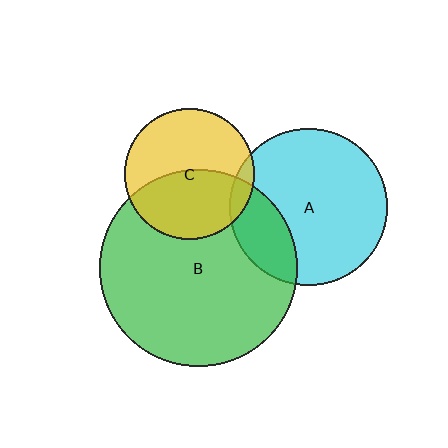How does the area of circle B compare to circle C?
Approximately 2.3 times.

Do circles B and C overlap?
Yes.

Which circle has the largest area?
Circle B (green).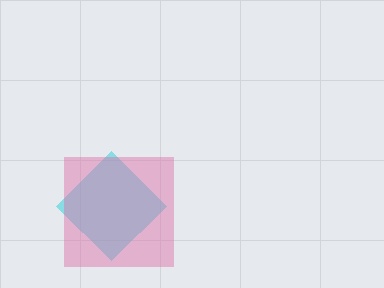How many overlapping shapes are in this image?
There are 2 overlapping shapes in the image.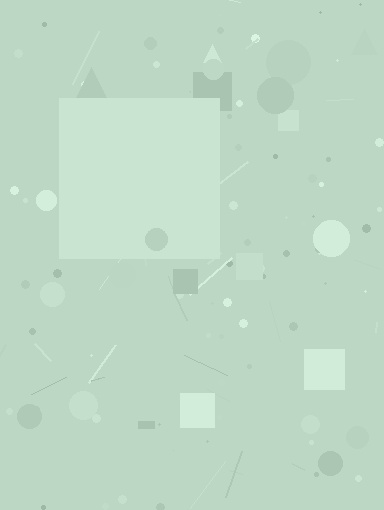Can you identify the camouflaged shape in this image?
The camouflaged shape is a square.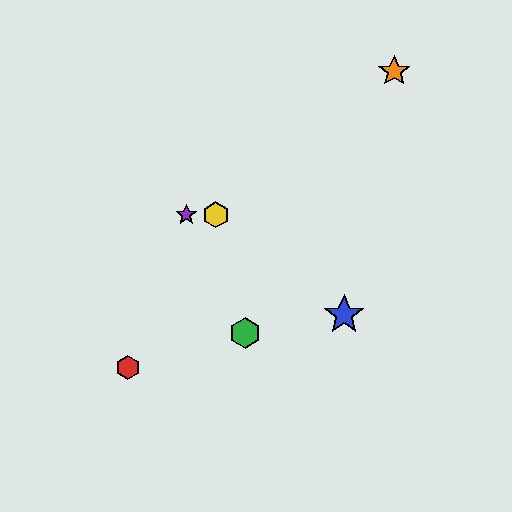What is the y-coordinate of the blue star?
The blue star is at y≈315.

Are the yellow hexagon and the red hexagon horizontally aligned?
No, the yellow hexagon is at y≈215 and the red hexagon is at y≈368.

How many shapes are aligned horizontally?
2 shapes (the yellow hexagon, the purple star) are aligned horizontally.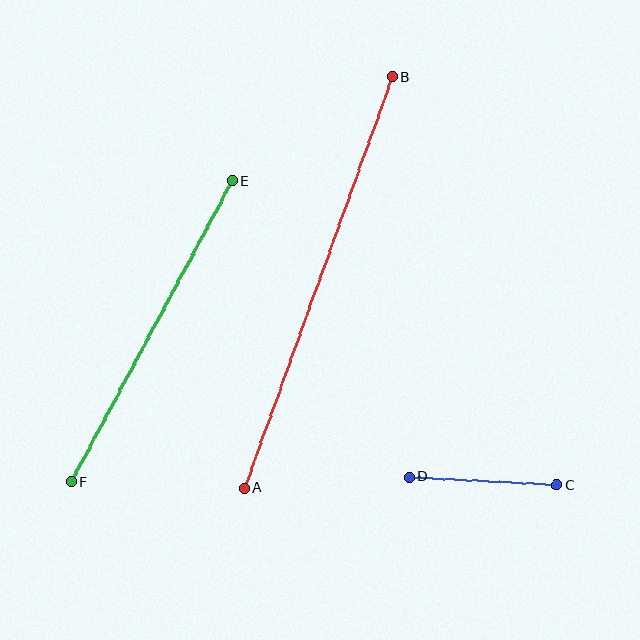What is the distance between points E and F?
The distance is approximately 341 pixels.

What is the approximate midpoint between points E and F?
The midpoint is at approximately (151, 332) pixels.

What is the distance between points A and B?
The distance is approximately 437 pixels.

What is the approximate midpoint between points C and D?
The midpoint is at approximately (483, 481) pixels.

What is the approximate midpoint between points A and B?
The midpoint is at approximately (318, 283) pixels.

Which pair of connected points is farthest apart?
Points A and B are farthest apart.